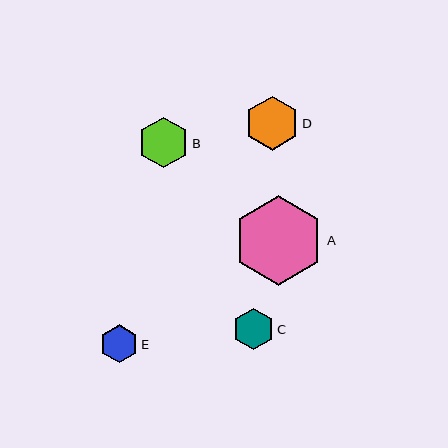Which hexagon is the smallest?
Hexagon E is the smallest with a size of approximately 38 pixels.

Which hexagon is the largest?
Hexagon A is the largest with a size of approximately 90 pixels.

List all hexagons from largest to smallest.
From largest to smallest: A, D, B, C, E.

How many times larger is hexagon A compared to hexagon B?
Hexagon A is approximately 1.8 times the size of hexagon B.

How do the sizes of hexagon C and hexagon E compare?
Hexagon C and hexagon E are approximately the same size.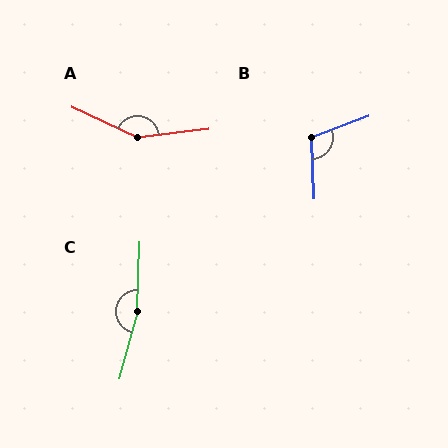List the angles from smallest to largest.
B (108°), A (149°), C (167°).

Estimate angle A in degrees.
Approximately 149 degrees.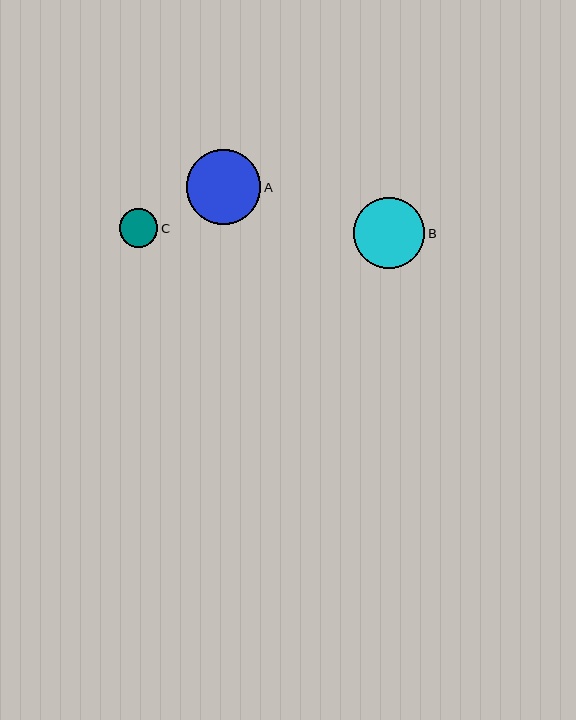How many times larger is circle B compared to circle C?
Circle B is approximately 1.9 times the size of circle C.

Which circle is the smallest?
Circle C is the smallest with a size of approximately 38 pixels.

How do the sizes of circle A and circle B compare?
Circle A and circle B are approximately the same size.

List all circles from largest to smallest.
From largest to smallest: A, B, C.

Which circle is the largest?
Circle A is the largest with a size of approximately 75 pixels.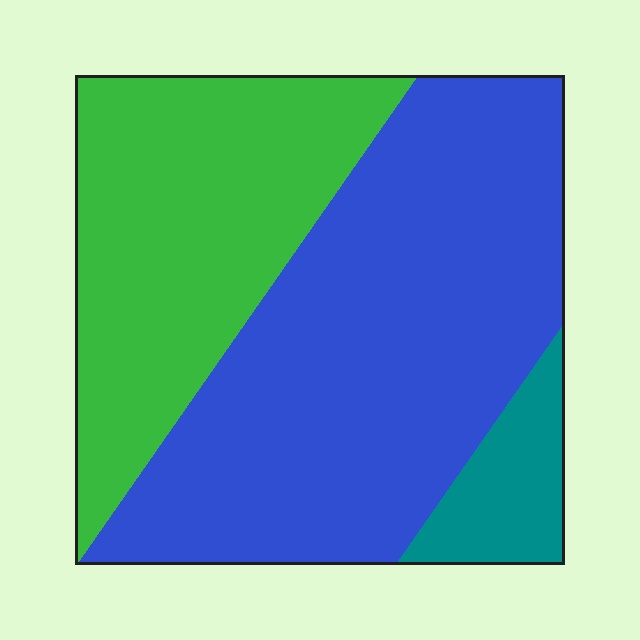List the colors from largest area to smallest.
From largest to smallest: blue, green, teal.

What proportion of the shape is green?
Green takes up between a quarter and a half of the shape.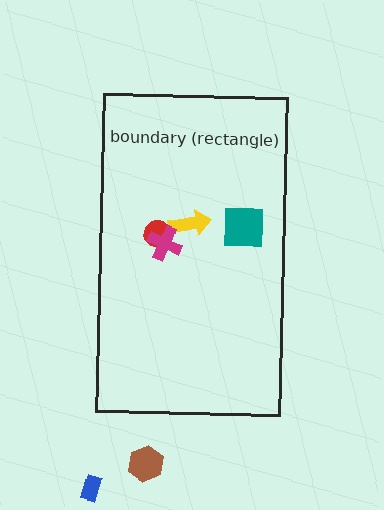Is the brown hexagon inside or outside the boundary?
Outside.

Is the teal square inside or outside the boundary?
Inside.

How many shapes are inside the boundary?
4 inside, 2 outside.